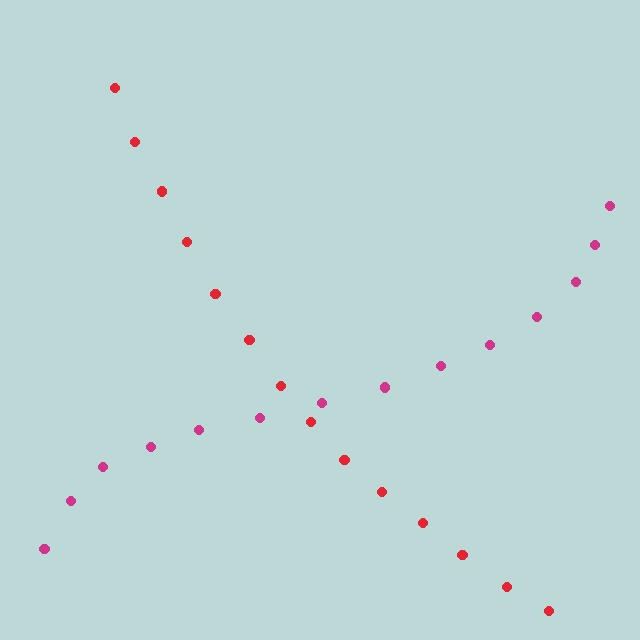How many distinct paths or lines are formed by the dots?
There are 2 distinct paths.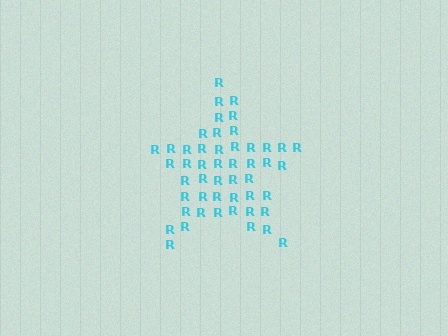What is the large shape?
The large shape is a star.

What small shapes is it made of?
It is made of small letter R's.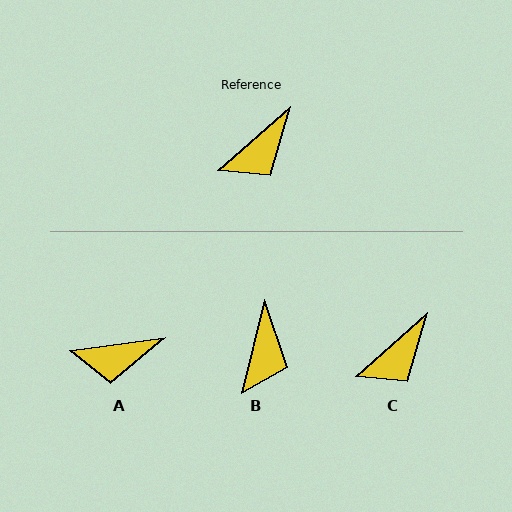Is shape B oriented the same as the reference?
No, it is off by about 35 degrees.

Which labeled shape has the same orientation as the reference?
C.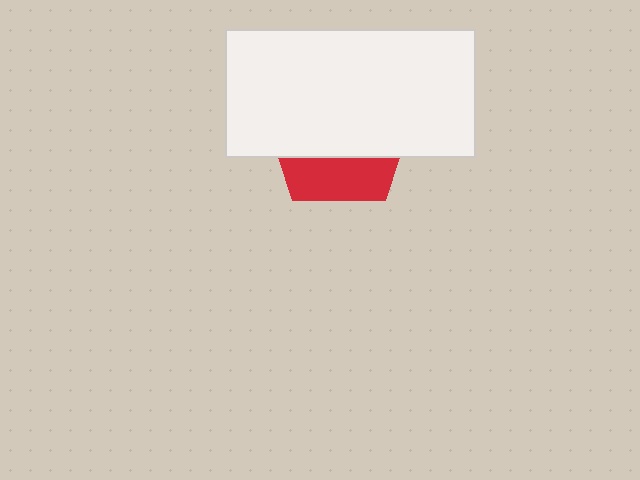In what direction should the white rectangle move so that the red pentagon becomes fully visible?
The white rectangle should move up. That is the shortest direction to clear the overlap and leave the red pentagon fully visible.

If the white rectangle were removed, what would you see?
You would see the complete red pentagon.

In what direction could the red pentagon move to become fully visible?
The red pentagon could move down. That would shift it out from behind the white rectangle entirely.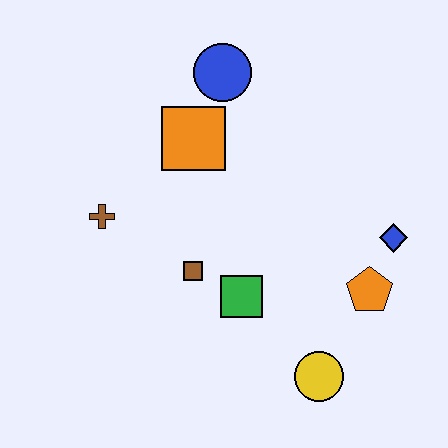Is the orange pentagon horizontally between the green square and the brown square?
No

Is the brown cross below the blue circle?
Yes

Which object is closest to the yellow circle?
The orange pentagon is closest to the yellow circle.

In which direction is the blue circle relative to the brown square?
The blue circle is above the brown square.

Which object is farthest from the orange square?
The yellow circle is farthest from the orange square.